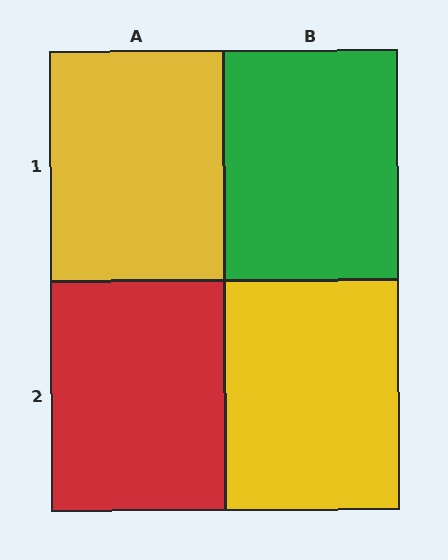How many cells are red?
1 cell is red.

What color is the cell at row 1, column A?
Yellow.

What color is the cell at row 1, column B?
Green.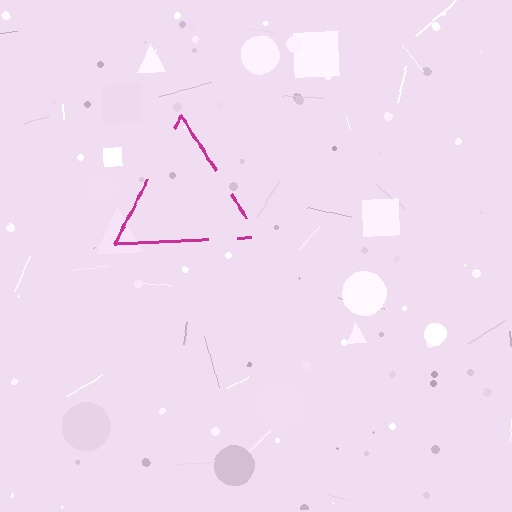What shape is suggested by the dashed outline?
The dashed outline suggests a triangle.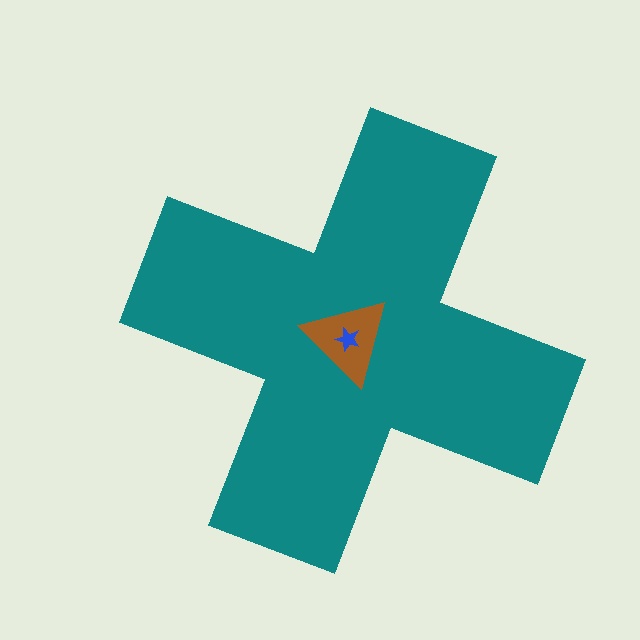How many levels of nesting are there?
3.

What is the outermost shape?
The teal cross.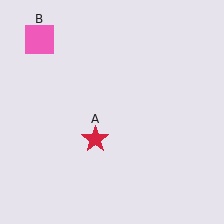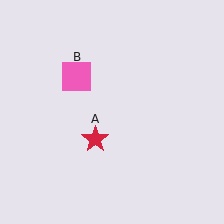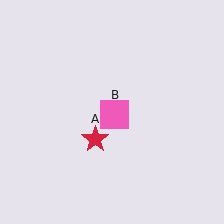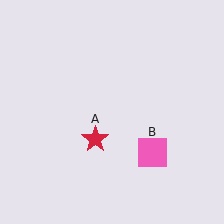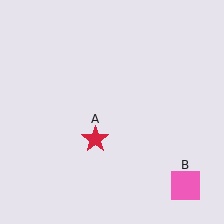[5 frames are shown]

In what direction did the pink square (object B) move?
The pink square (object B) moved down and to the right.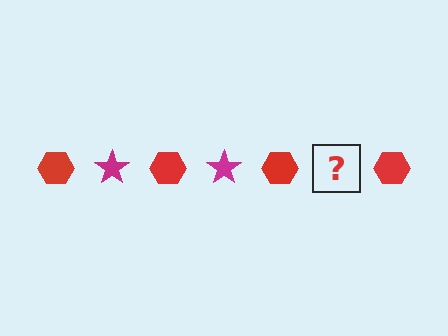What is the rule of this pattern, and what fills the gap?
The rule is that the pattern alternates between red hexagon and magenta star. The gap should be filled with a magenta star.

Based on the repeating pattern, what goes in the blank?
The blank should be a magenta star.